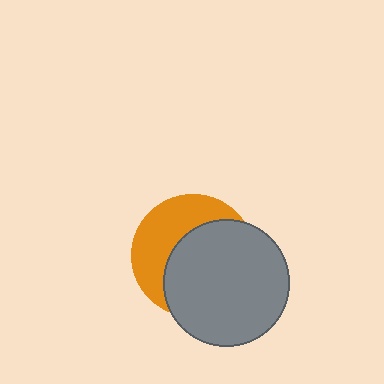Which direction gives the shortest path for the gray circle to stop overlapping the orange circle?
Moving toward the lower-right gives the shortest separation.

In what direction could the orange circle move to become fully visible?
The orange circle could move toward the upper-left. That would shift it out from behind the gray circle entirely.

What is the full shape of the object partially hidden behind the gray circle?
The partially hidden object is an orange circle.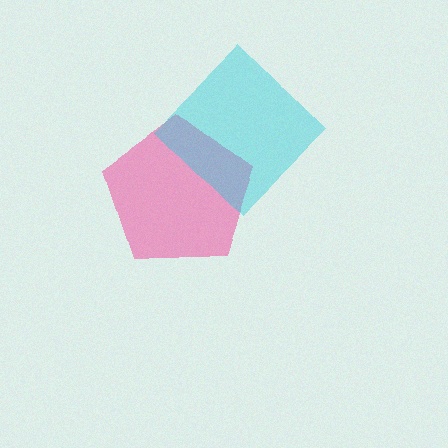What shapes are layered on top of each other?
The layered shapes are: a pink pentagon, a cyan diamond.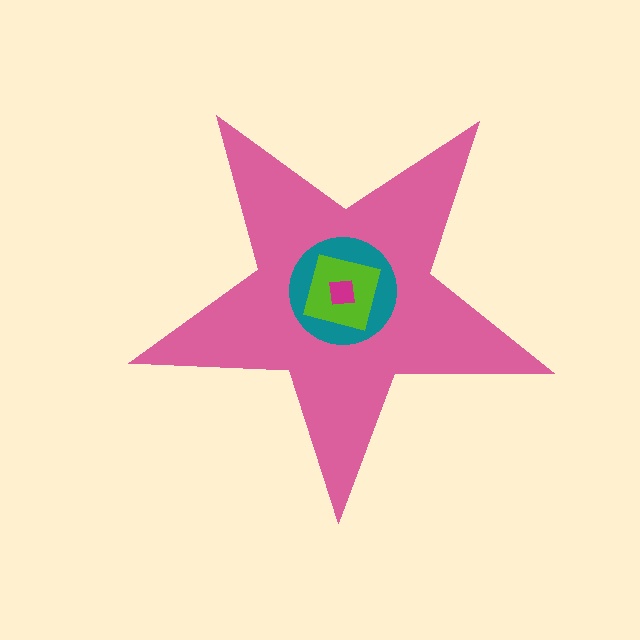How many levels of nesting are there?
4.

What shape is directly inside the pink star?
The teal circle.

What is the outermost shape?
The pink star.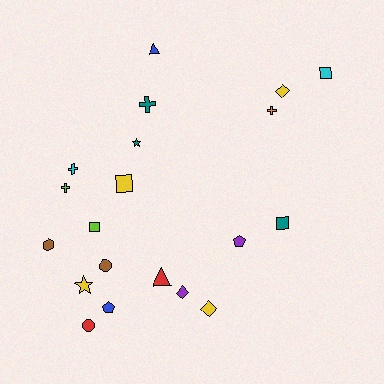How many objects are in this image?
There are 20 objects.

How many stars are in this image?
There are 2 stars.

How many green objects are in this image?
There are no green objects.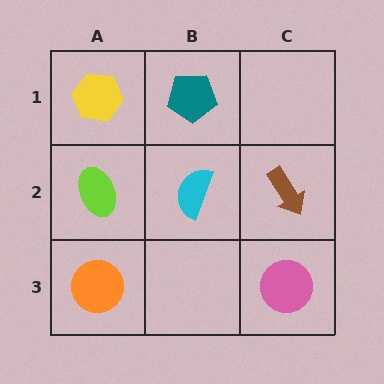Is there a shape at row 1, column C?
No, that cell is empty.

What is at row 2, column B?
A cyan semicircle.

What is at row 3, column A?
An orange circle.